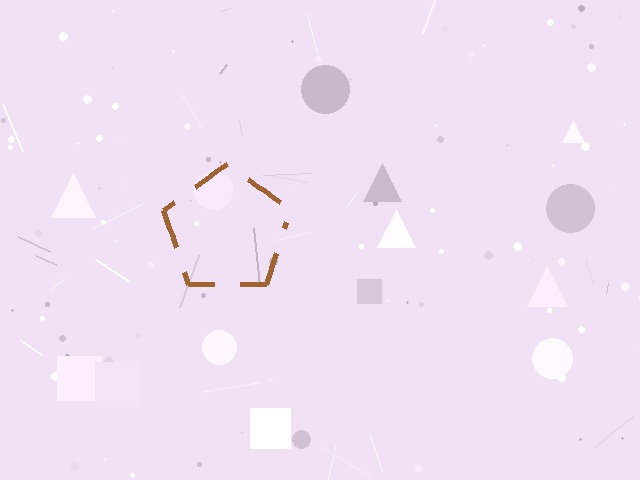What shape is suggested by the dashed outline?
The dashed outline suggests a pentagon.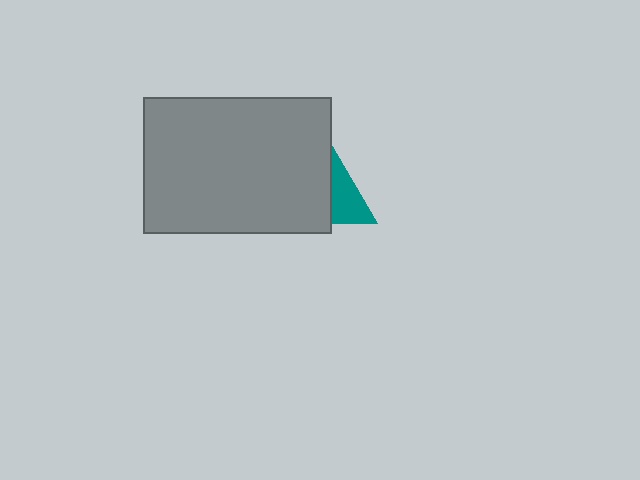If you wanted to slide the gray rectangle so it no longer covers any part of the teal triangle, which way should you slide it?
Slide it left — that is the most direct way to separate the two shapes.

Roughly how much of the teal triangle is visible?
About half of it is visible (roughly 46%).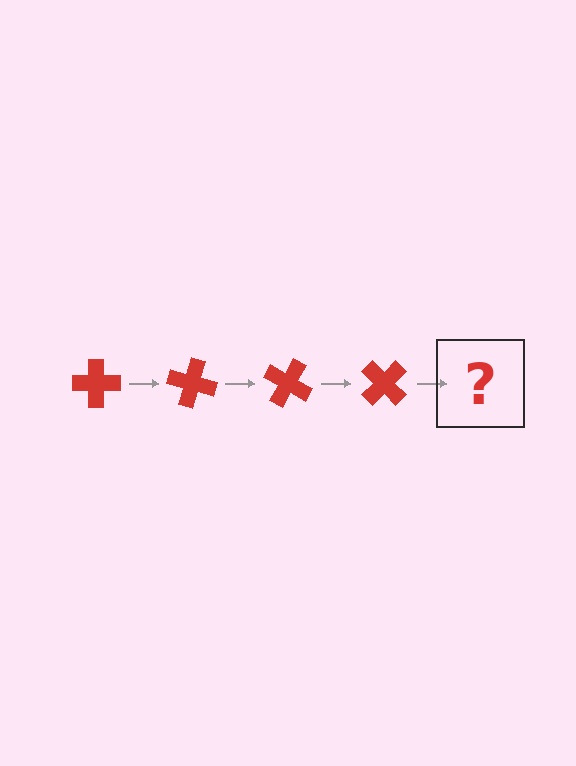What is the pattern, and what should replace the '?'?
The pattern is that the cross rotates 15 degrees each step. The '?' should be a red cross rotated 60 degrees.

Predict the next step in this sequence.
The next step is a red cross rotated 60 degrees.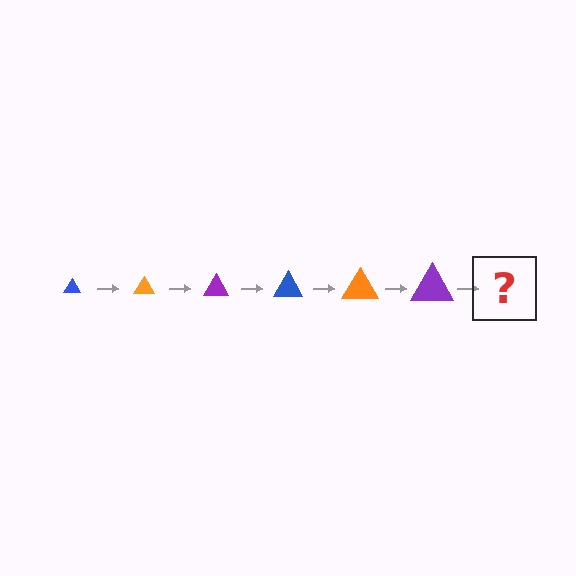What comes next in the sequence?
The next element should be a blue triangle, larger than the previous one.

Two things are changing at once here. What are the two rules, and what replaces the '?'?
The two rules are that the triangle grows larger each step and the color cycles through blue, orange, and purple. The '?' should be a blue triangle, larger than the previous one.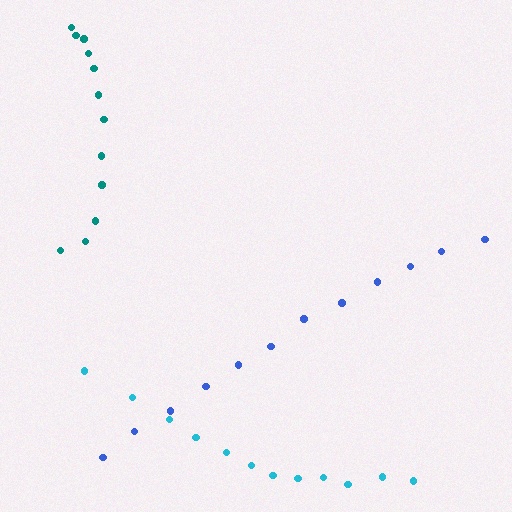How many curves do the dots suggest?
There are 3 distinct paths.